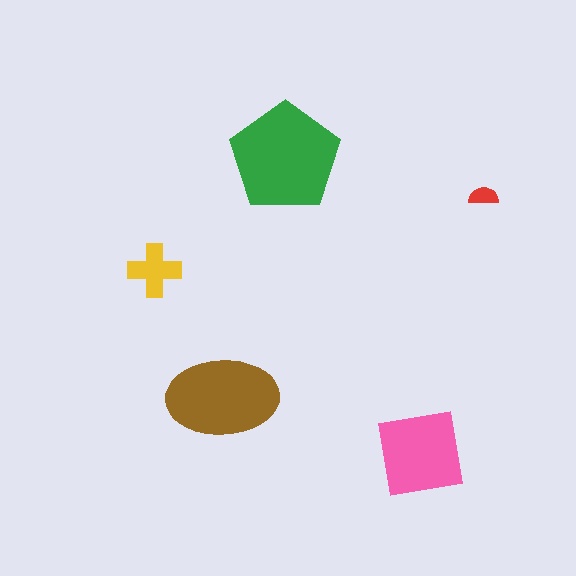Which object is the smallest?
The red semicircle.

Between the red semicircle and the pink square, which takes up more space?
The pink square.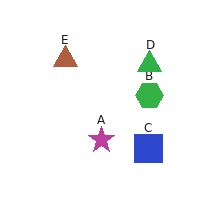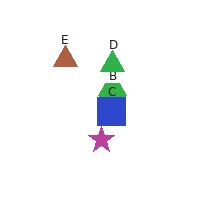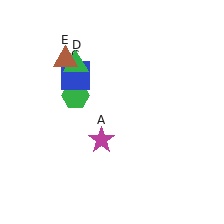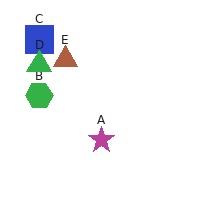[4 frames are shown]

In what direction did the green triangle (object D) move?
The green triangle (object D) moved left.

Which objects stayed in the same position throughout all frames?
Magenta star (object A) and brown triangle (object E) remained stationary.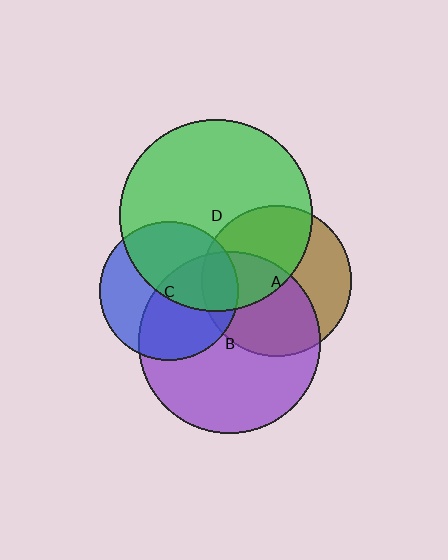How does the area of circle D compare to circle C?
Approximately 1.9 times.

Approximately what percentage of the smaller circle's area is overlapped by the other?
Approximately 50%.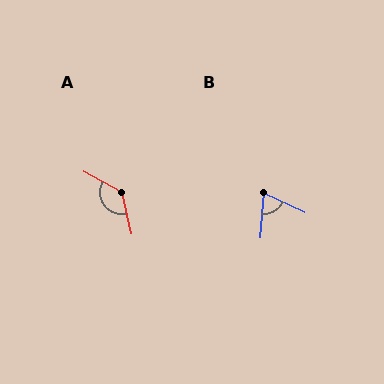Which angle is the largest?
A, at approximately 132 degrees.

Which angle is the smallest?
B, at approximately 70 degrees.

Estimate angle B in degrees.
Approximately 70 degrees.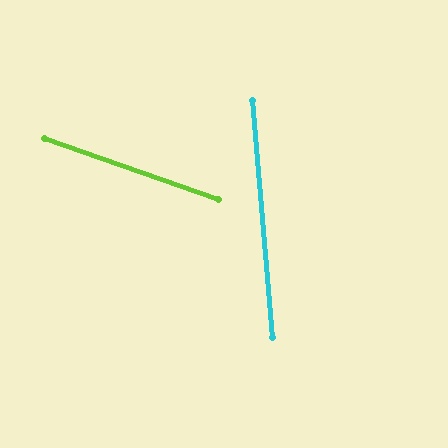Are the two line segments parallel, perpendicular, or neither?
Neither parallel nor perpendicular — they differ by about 66°.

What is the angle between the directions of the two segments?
Approximately 66 degrees.